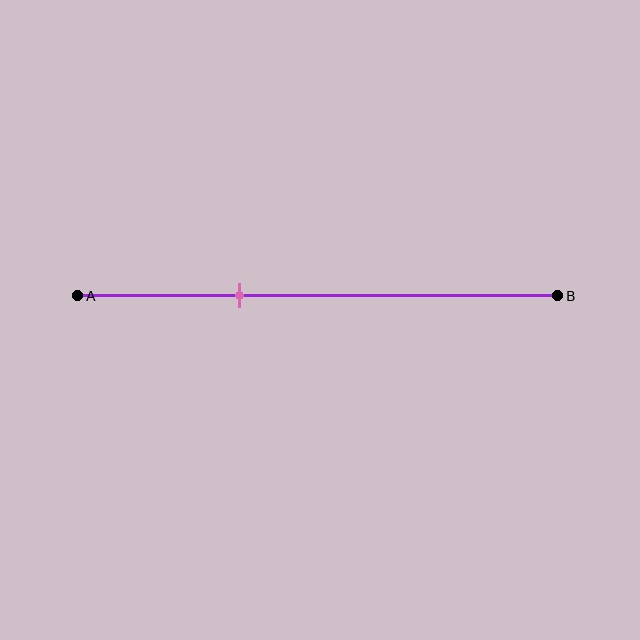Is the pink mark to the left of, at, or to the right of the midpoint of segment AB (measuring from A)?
The pink mark is to the left of the midpoint of segment AB.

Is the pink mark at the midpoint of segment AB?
No, the mark is at about 35% from A, not at the 50% midpoint.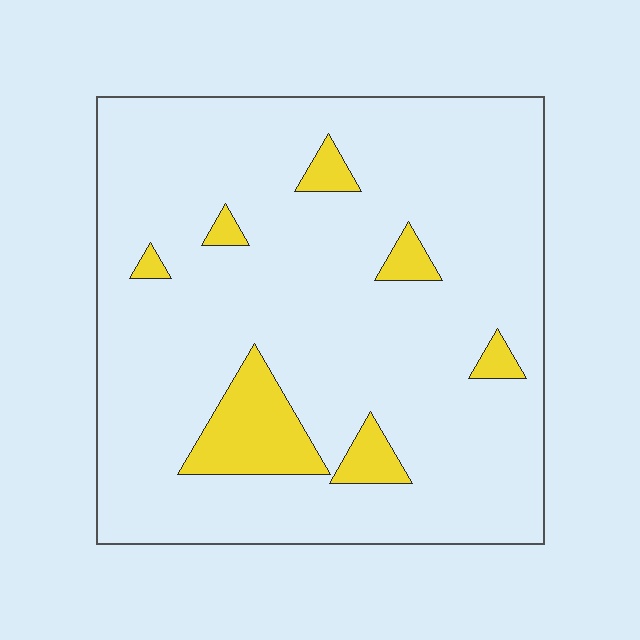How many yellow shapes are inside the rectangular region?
7.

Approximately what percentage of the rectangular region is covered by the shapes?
Approximately 10%.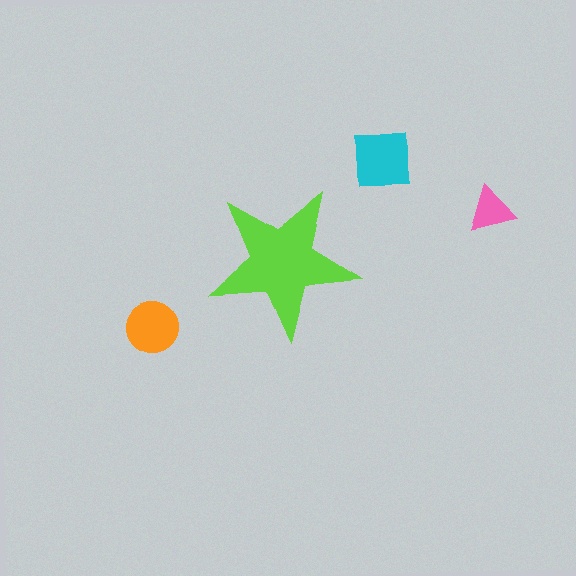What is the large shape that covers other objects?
A lime star.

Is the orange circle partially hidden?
No, the orange circle is fully visible.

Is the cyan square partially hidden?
No, the cyan square is fully visible.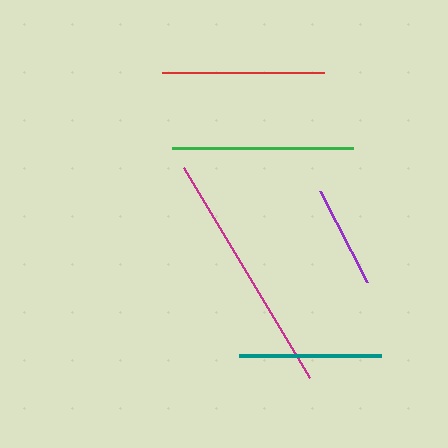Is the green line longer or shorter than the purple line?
The green line is longer than the purple line.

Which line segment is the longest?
The magenta line is the longest at approximately 246 pixels.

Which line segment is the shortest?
The purple line is the shortest at approximately 102 pixels.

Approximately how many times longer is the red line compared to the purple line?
The red line is approximately 1.6 times the length of the purple line.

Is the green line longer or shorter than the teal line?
The green line is longer than the teal line.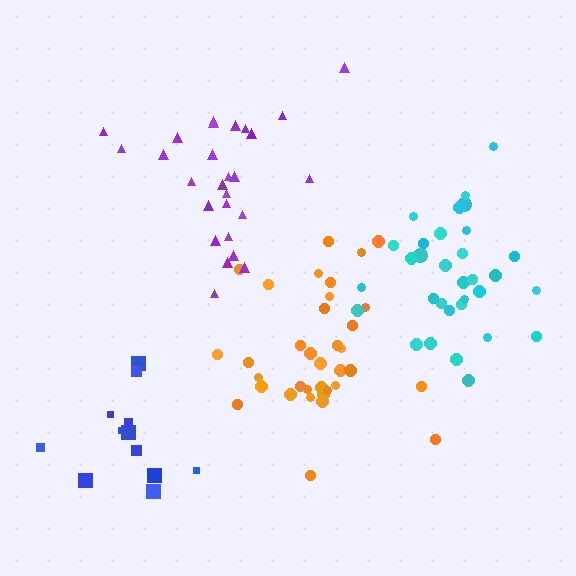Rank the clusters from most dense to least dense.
orange, cyan, purple, blue.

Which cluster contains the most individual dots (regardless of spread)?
Orange (35).